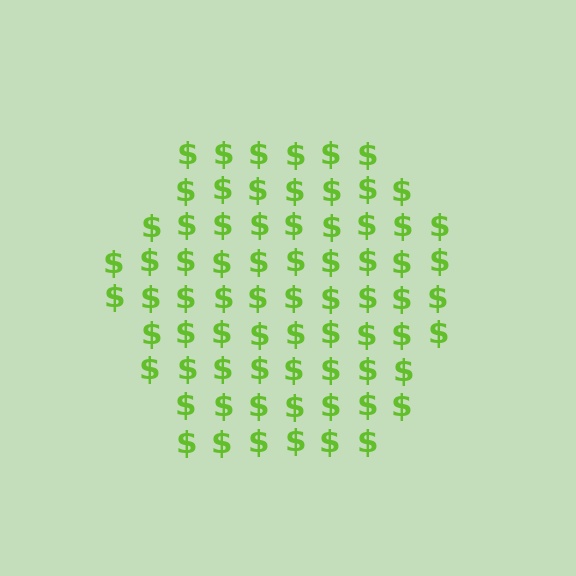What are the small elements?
The small elements are dollar signs.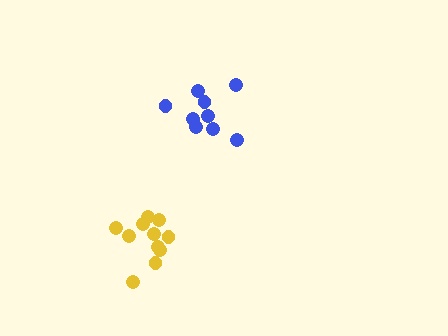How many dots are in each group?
Group 1: 11 dots, Group 2: 9 dots (20 total).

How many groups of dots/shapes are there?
There are 2 groups.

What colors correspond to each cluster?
The clusters are colored: yellow, blue.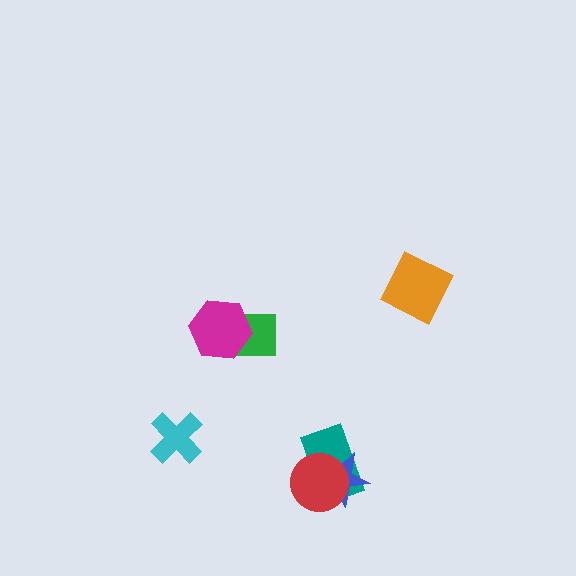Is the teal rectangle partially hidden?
Yes, it is partially covered by another shape.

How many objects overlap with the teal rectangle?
2 objects overlap with the teal rectangle.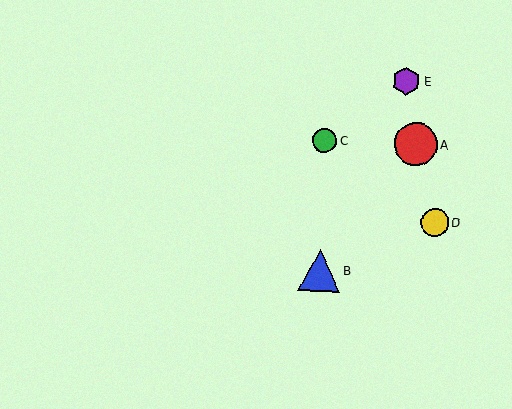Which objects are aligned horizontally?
Objects A, C are aligned horizontally.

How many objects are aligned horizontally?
2 objects (A, C) are aligned horizontally.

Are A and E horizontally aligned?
No, A is at y≈144 and E is at y≈81.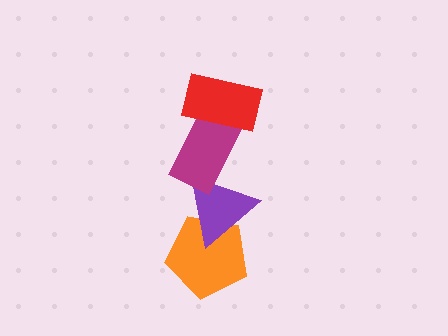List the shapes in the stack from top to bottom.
From top to bottom: the red rectangle, the magenta rectangle, the purple triangle, the orange pentagon.